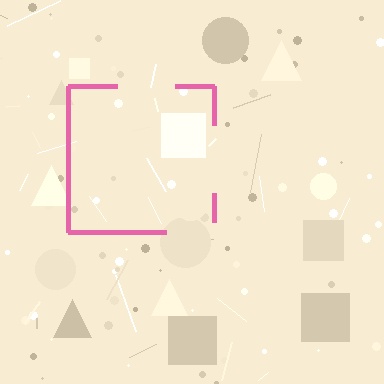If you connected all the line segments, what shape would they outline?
They would outline a square.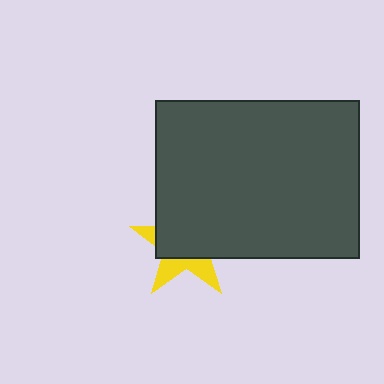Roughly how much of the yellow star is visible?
A small part of it is visible (roughly 35%).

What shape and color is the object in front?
The object in front is a dark gray rectangle.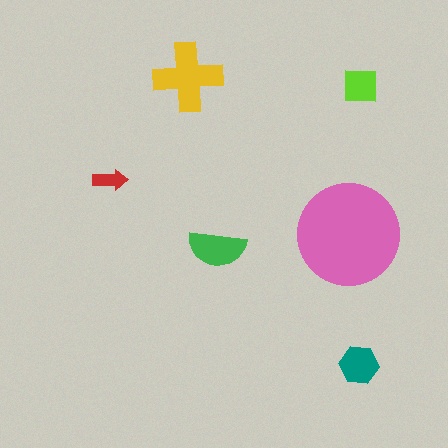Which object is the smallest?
The red arrow.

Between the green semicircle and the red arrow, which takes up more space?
The green semicircle.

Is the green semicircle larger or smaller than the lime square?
Larger.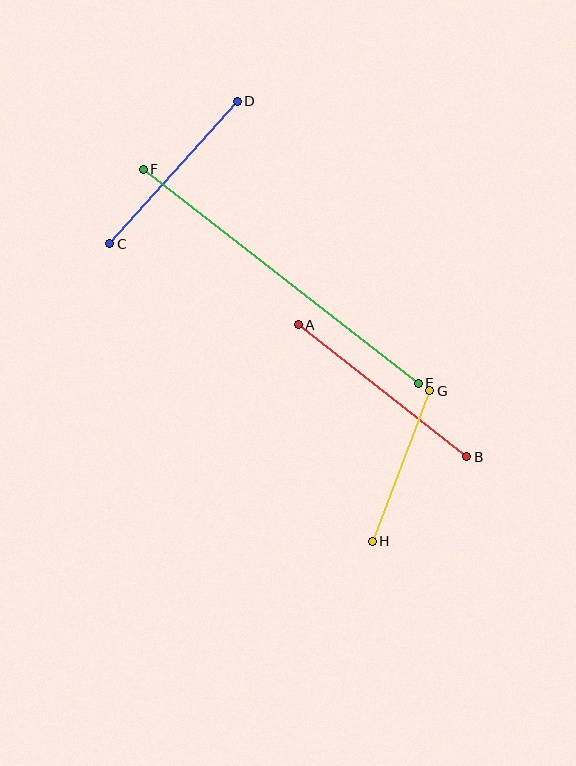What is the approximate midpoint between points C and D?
The midpoint is at approximately (174, 172) pixels.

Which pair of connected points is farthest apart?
Points E and F are farthest apart.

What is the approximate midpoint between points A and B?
The midpoint is at approximately (382, 391) pixels.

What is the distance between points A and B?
The distance is approximately 214 pixels.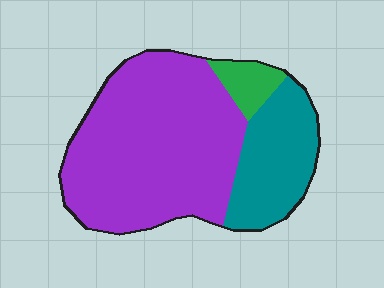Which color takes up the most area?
Purple, at roughly 70%.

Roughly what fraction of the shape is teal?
Teal covers roughly 25% of the shape.